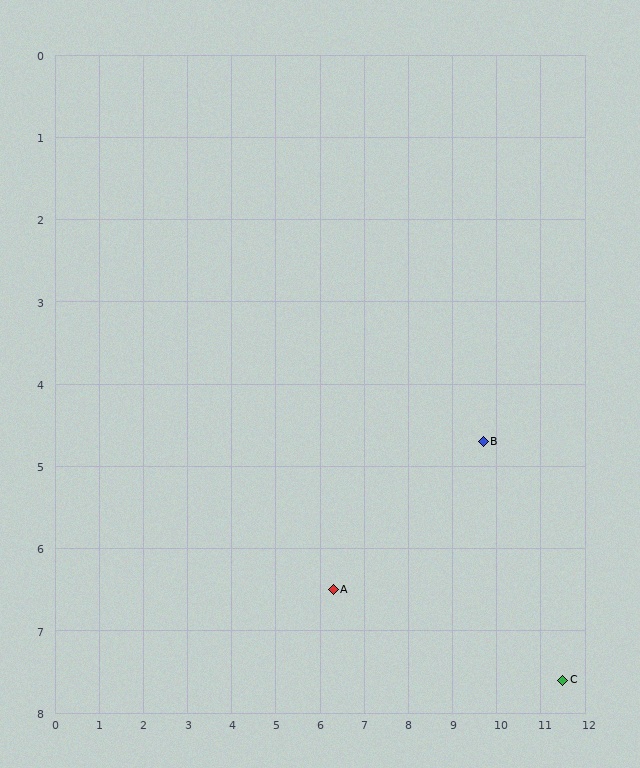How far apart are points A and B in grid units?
Points A and B are about 3.8 grid units apart.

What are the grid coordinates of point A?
Point A is at approximately (6.3, 6.5).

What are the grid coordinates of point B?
Point B is at approximately (9.7, 4.7).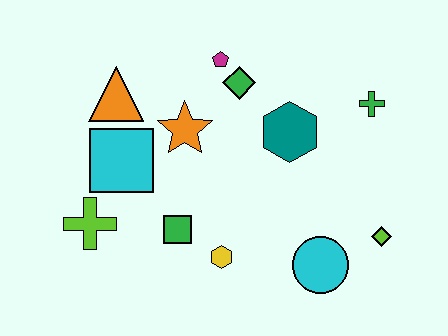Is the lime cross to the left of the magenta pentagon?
Yes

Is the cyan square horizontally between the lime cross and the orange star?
Yes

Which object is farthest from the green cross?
The lime cross is farthest from the green cross.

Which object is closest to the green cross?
The teal hexagon is closest to the green cross.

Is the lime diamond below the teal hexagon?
Yes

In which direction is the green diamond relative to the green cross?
The green diamond is to the left of the green cross.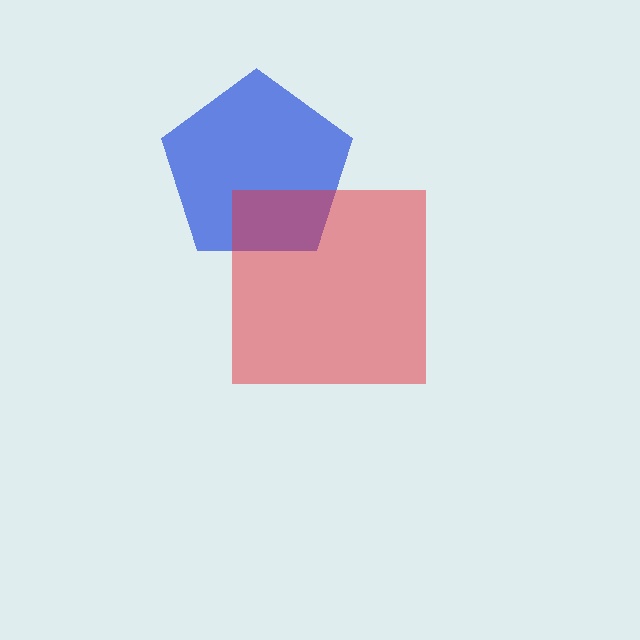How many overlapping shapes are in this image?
There are 2 overlapping shapes in the image.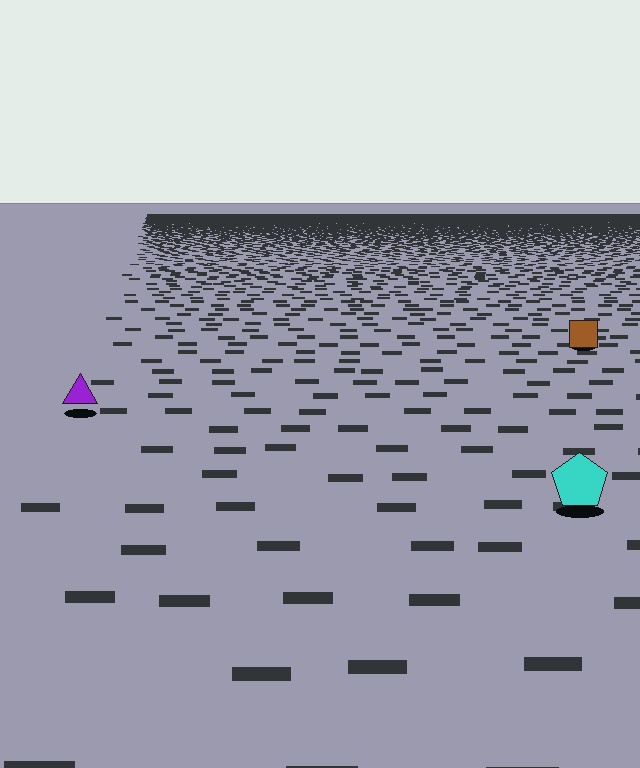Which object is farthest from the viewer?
The brown square is farthest from the viewer. It appears smaller and the ground texture around it is denser.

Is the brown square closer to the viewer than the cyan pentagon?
No. The cyan pentagon is closer — you can tell from the texture gradient: the ground texture is coarser near it.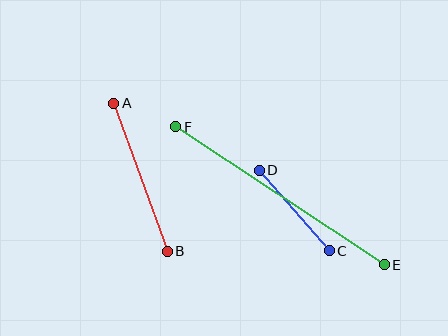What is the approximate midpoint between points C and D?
The midpoint is at approximately (294, 211) pixels.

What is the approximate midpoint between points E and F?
The midpoint is at approximately (280, 196) pixels.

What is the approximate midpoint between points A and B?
The midpoint is at approximately (140, 177) pixels.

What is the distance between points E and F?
The distance is approximately 250 pixels.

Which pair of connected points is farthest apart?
Points E and F are farthest apart.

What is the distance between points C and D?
The distance is approximately 107 pixels.